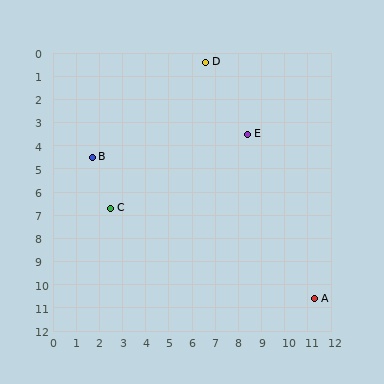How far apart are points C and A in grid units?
Points C and A are about 9.6 grid units apart.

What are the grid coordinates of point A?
Point A is at approximately (11.3, 10.6).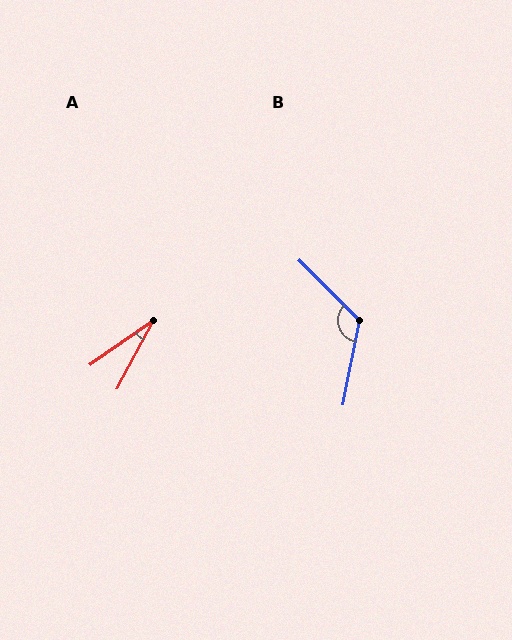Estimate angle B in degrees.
Approximately 124 degrees.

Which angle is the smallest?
A, at approximately 27 degrees.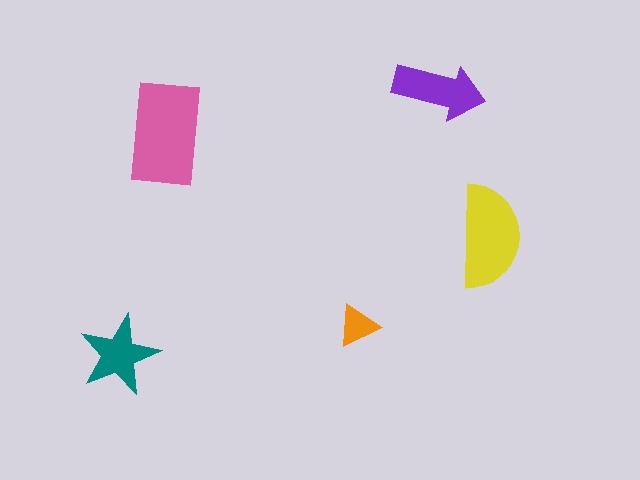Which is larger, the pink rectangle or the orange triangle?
The pink rectangle.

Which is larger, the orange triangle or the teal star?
The teal star.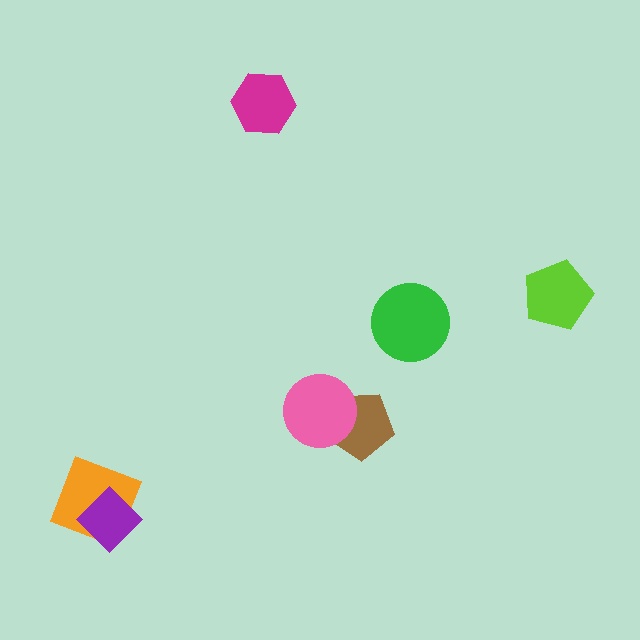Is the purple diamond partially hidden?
No, no other shape covers it.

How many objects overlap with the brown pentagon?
1 object overlaps with the brown pentagon.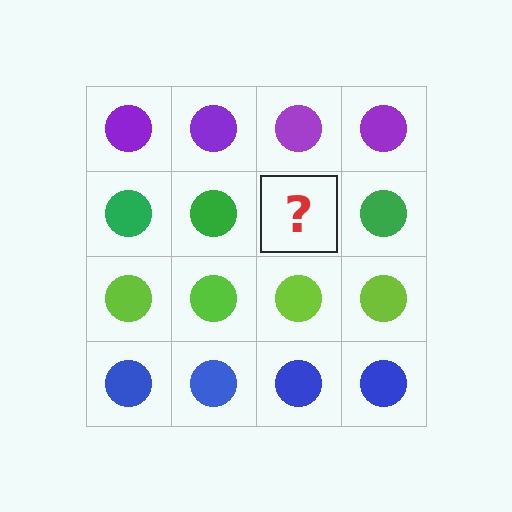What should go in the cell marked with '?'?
The missing cell should contain a green circle.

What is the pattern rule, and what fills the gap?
The rule is that each row has a consistent color. The gap should be filled with a green circle.